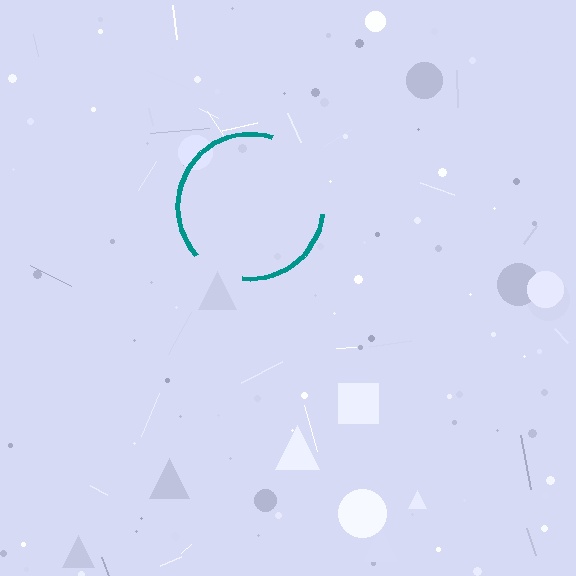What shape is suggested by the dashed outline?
The dashed outline suggests a circle.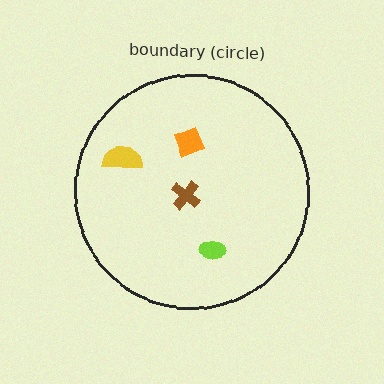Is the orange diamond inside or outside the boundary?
Inside.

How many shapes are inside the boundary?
4 inside, 0 outside.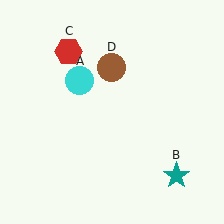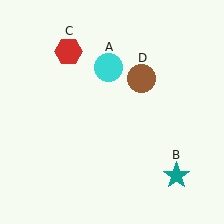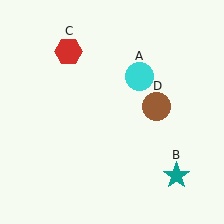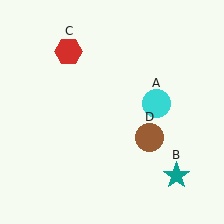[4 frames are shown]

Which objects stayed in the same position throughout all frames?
Teal star (object B) and red hexagon (object C) remained stationary.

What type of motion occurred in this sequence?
The cyan circle (object A), brown circle (object D) rotated clockwise around the center of the scene.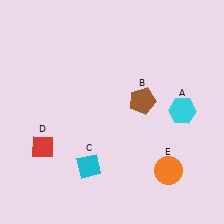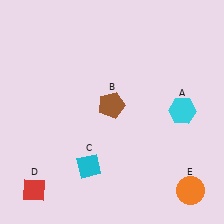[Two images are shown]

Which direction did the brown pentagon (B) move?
The brown pentagon (B) moved left.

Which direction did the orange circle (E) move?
The orange circle (E) moved right.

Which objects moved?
The objects that moved are: the brown pentagon (B), the red diamond (D), the orange circle (E).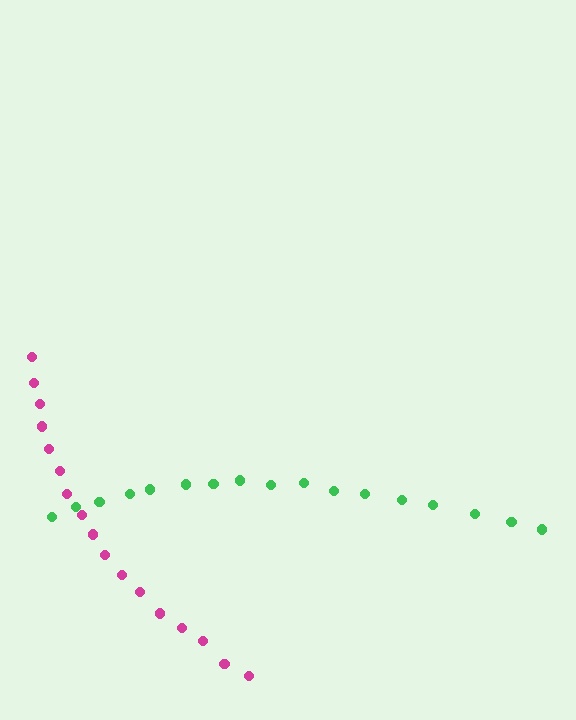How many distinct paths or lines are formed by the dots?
There are 2 distinct paths.